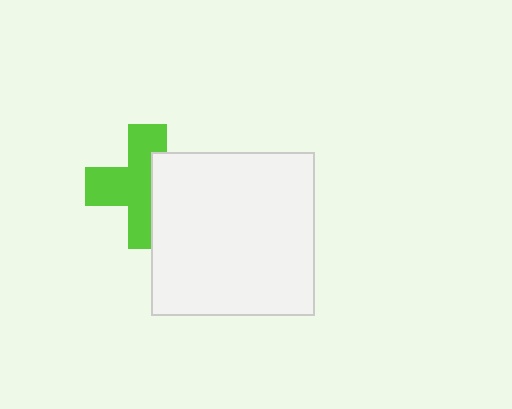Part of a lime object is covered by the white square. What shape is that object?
It is a cross.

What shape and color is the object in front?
The object in front is a white square.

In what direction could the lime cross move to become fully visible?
The lime cross could move left. That would shift it out from behind the white square entirely.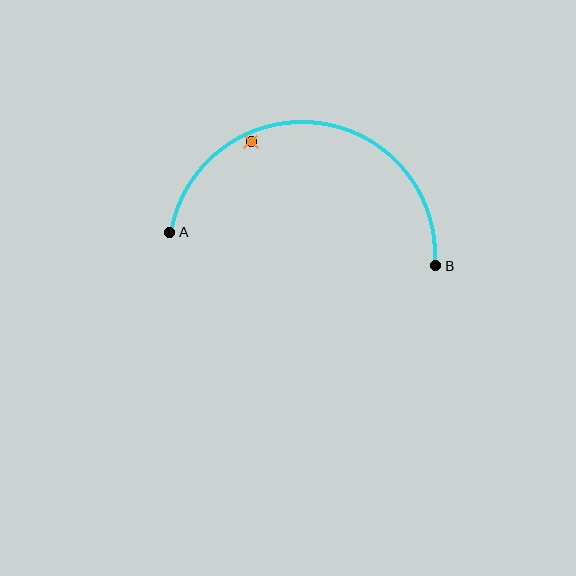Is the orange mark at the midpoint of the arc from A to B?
No — the orange mark does not lie on the arc at all. It sits slightly inside the curve.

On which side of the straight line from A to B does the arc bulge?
The arc bulges above the straight line connecting A and B.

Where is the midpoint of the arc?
The arc midpoint is the point on the curve farthest from the straight line joining A and B. It sits above that line.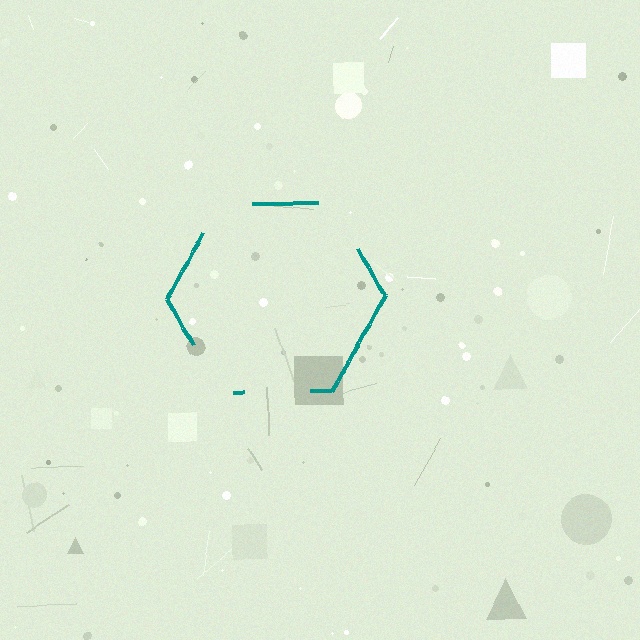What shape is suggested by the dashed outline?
The dashed outline suggests a hexagon.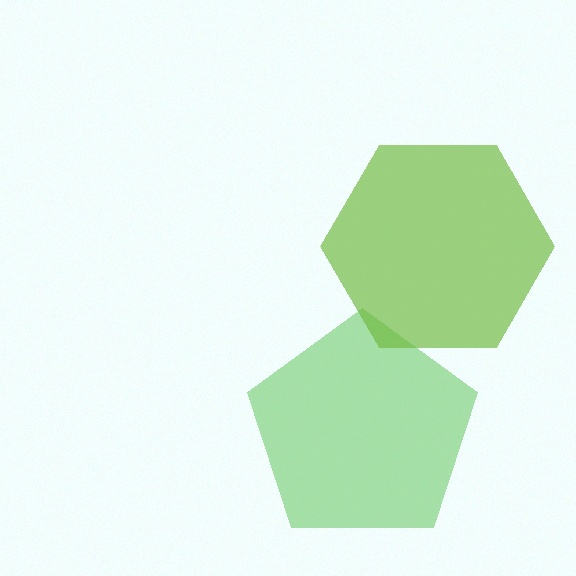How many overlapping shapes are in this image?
There are 2 overlapping shapes in the image.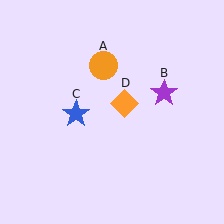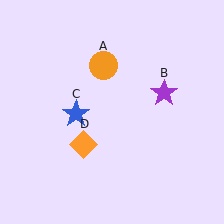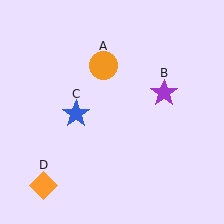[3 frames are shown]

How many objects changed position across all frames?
1 object changed position: orange diamond (object D).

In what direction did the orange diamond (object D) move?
The orange diamond (object D) moved down and to the left.